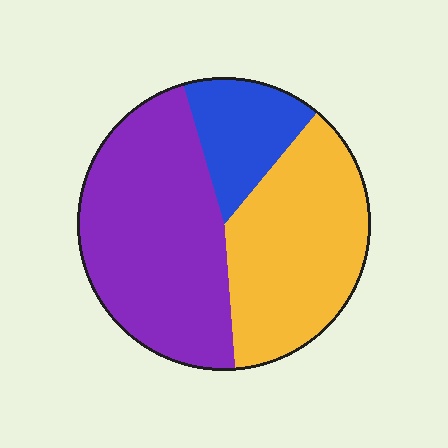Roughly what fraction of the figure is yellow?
Yellow covers about 40% of the figure.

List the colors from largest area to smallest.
From largest to smallest: purple, yellow, blue.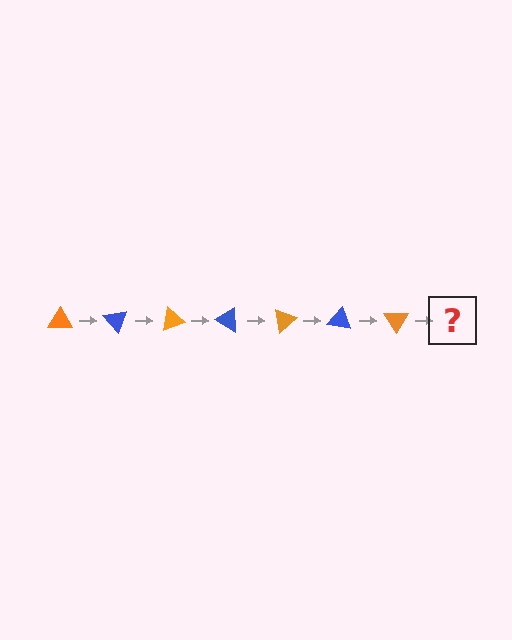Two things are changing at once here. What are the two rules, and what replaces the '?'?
The two rules are that it rotates 50 degrees each step and the color cycles through orange and blue. The '?' should be a blue triangle, rotated 350 degrees from the start.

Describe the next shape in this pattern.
It should be a blue triangle, rotated 350 degrees from the start.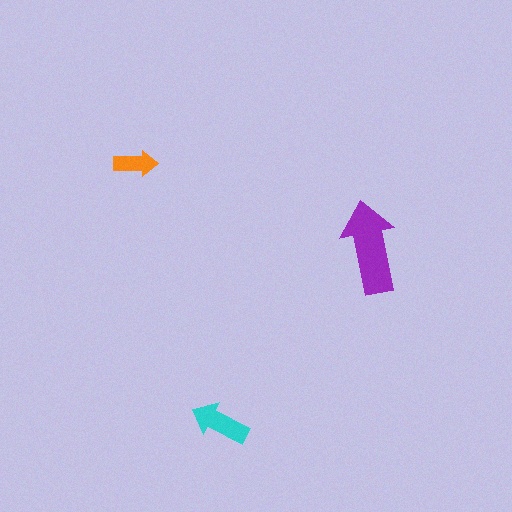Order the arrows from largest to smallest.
the purple one, the cyan one, the orange one.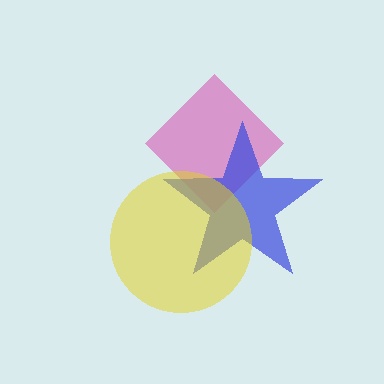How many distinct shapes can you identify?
There are 3 distinct shapes: a magenta diamond, a blue star, a yellow circle.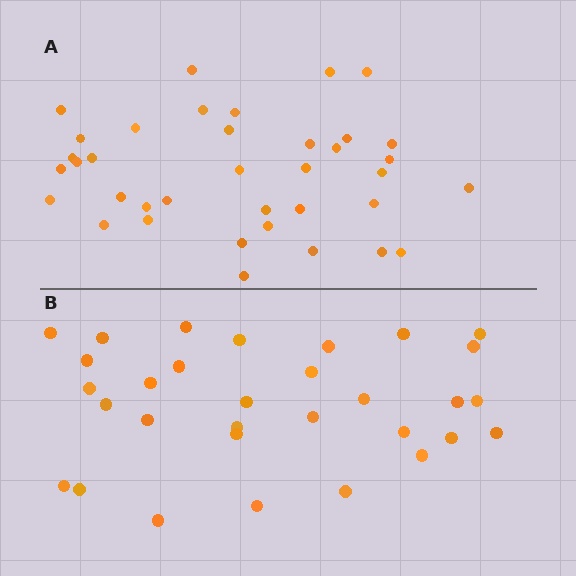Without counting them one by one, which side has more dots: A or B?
Region A (the top region) has more dots.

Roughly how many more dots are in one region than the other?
Region A has about 6 more dots than region B.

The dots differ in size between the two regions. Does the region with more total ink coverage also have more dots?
No. Region B has more total ink coverage because its dots are larger, but region A actually contains more individual dots. Total area can be misleading — the number of items is what matters here.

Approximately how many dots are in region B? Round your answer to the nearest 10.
About 30 dots. (The exact count is 31, which rounds to 30.)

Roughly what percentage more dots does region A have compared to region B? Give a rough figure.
About 20% more.